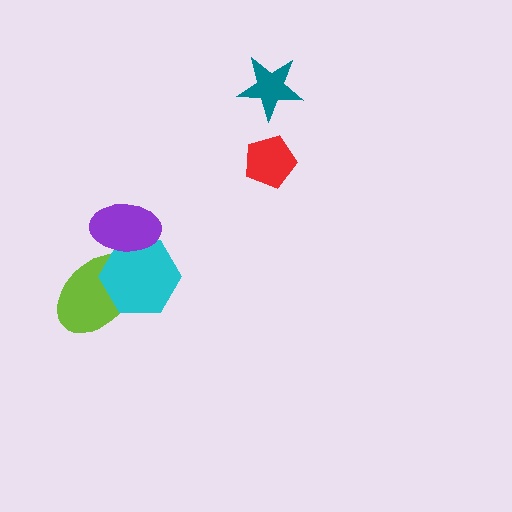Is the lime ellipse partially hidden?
Yes, it is partially covered by another shape.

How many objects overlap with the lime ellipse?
2 objects overlap with the lime ellipse.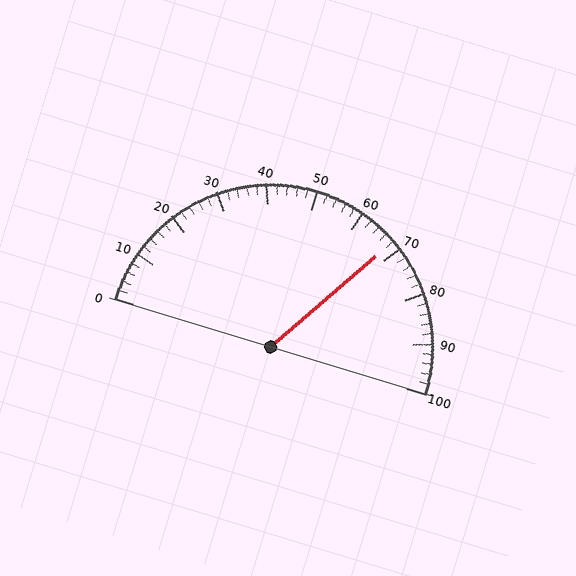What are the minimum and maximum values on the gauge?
The gauge ranges from 0 to 100.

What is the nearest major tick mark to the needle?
The nearest major tick mark is 70.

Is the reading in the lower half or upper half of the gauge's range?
The reading is in the upper half of the range (0 to 100).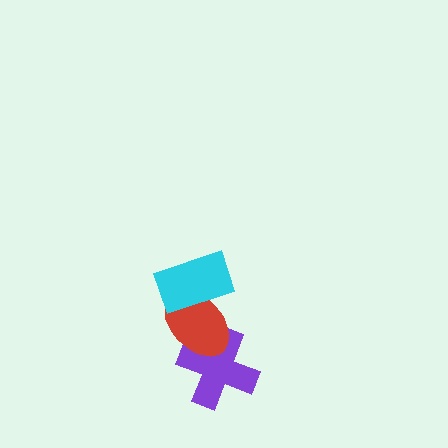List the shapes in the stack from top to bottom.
From top to bottom: the cyan rectangle, the red ellipse, the purple cross.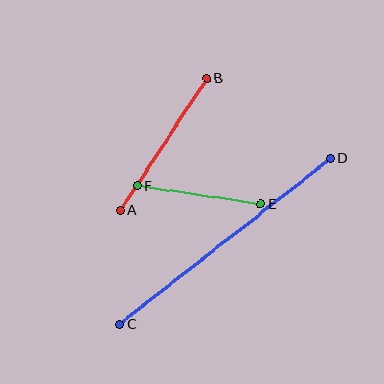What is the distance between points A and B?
The distance is approximately 158 pixels.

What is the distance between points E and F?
The distance is approximately 125 pixels.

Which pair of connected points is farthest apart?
Points C and D are farthest apart.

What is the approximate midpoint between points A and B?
The midpoint is at approximately (164, 144) pixels.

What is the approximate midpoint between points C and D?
The midpoint is at approximately (225, 241) pixels.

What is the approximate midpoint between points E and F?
The midpoint is at approximately (199, 195) pixels.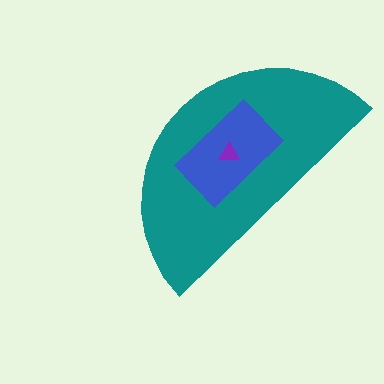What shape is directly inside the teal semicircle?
The blue rectangle.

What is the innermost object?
The purple triangle.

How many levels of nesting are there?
3.